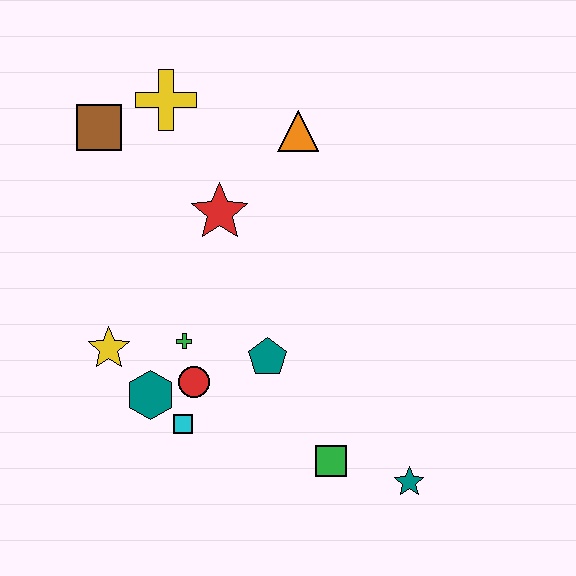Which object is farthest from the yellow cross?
The teal star is farthest from the yellow cross.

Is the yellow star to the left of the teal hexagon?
Yes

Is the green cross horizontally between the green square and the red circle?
No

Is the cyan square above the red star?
No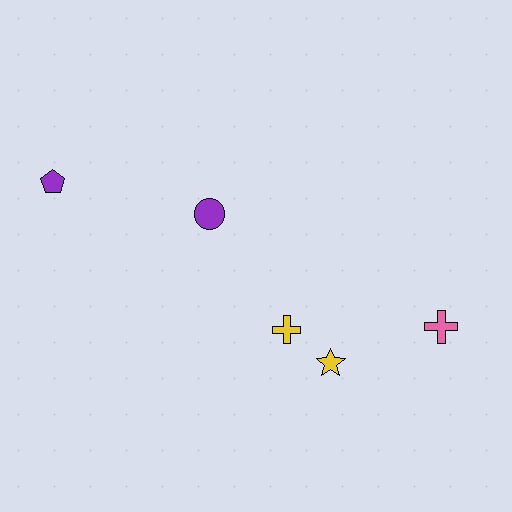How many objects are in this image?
There are 5 objects.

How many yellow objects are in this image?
There are 2 yellow objects.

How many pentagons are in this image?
There is 1 pentagon.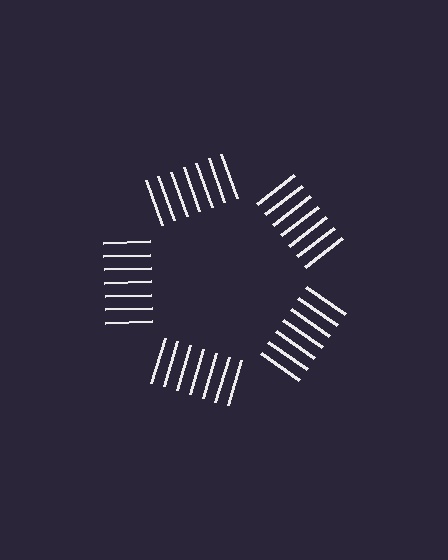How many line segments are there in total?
35 — 7 along each of the 5 edges.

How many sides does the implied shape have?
5 sides — the line-ends trace a pentagon.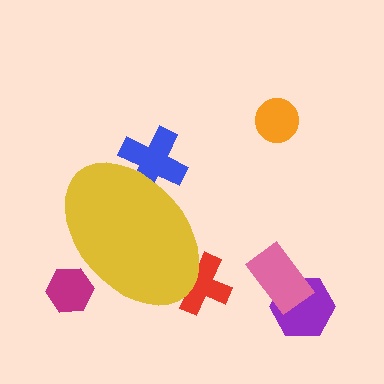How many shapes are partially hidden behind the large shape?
3 shapes are partially hidden.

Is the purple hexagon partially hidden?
No, the purple hexagon is fully visible.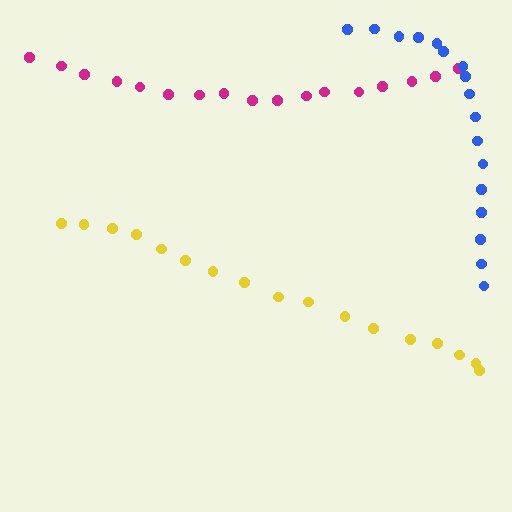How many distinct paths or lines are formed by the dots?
There are 3 distinct paths.